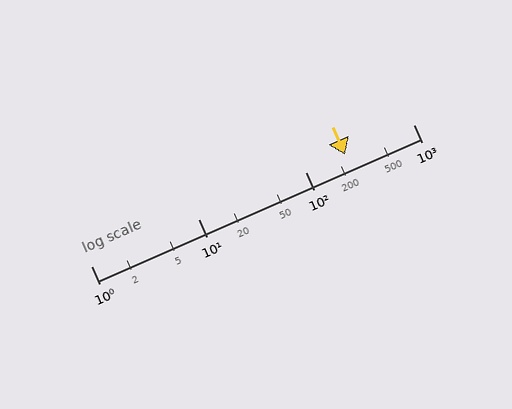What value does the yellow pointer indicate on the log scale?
The pointer indicates approximately 230.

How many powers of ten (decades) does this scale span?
The scale spans 3 decades, from 1 to 1000.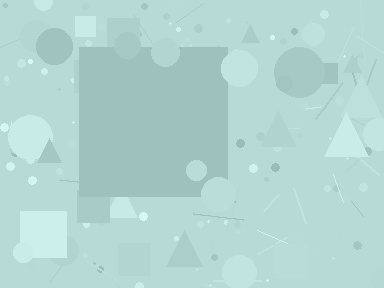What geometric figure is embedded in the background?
A square is embedded in the background.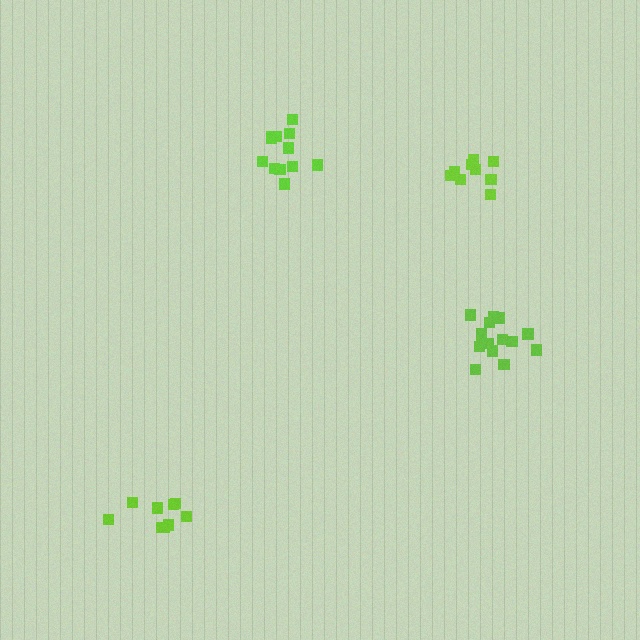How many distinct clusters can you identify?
There are 4 distinct clusters.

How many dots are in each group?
Group 1: 15 dots, Group 2: 13 dots, Group 3: 9 dots, Group 4: 9 dots (46 total).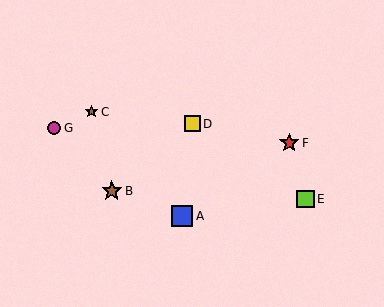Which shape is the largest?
The blue square (labeled A) is the largest.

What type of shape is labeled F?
Shape F is a red star.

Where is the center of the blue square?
The center of the blue square is at (182, 216).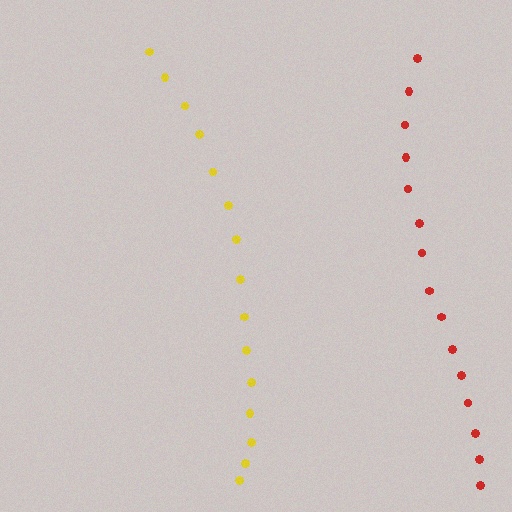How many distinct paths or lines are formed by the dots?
There are 2 distinct paths.